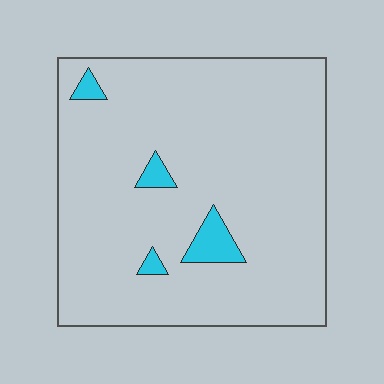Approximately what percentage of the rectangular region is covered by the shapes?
Approximately 5%.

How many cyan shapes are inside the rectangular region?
4.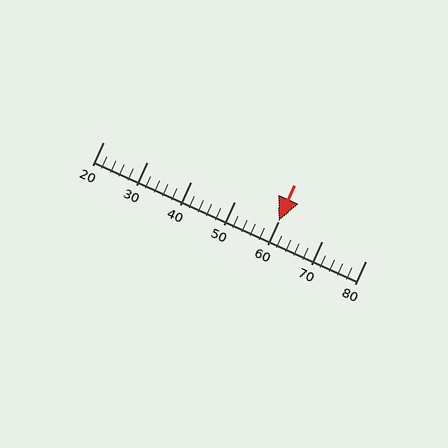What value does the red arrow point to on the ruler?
The red arrow points to approximately 60.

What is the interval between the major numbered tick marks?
The major tick marks are spaced 10 units apart.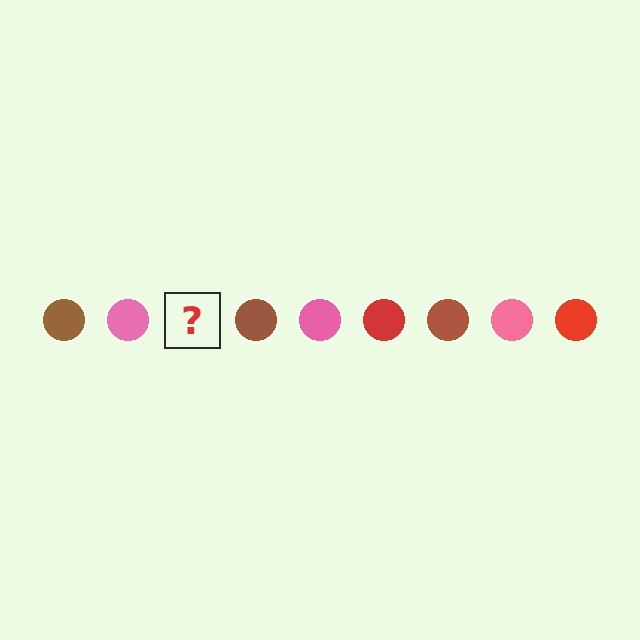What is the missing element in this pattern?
The missing element is a red circle.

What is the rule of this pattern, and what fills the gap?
The rule is that the pattern cycles through brown, pink, red circles. The gap should be filled with a red circle.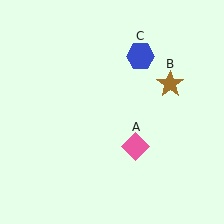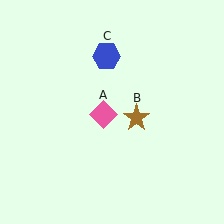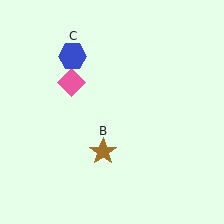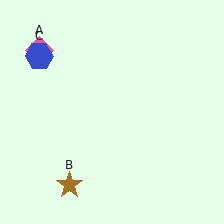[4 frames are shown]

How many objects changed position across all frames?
3 objects changed position: pink diamond (object A), brown star (object B), blue hexagon (object C).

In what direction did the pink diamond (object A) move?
The pink diamond (object A) moved up and to the left.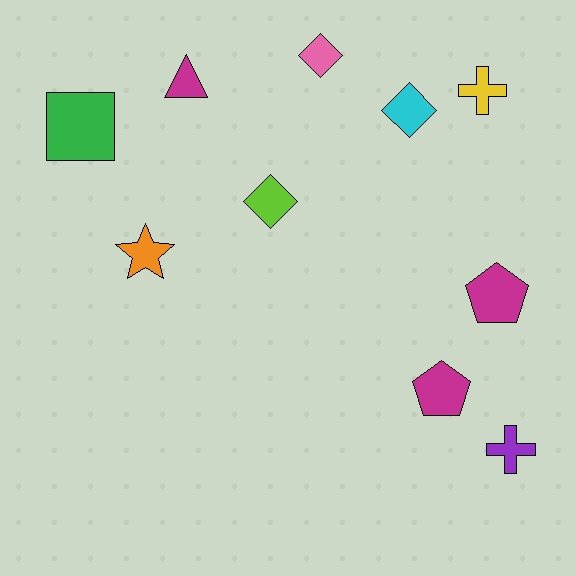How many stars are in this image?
There is 1 star.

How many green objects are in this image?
There is 1 green object.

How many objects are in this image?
There are 10 objects.